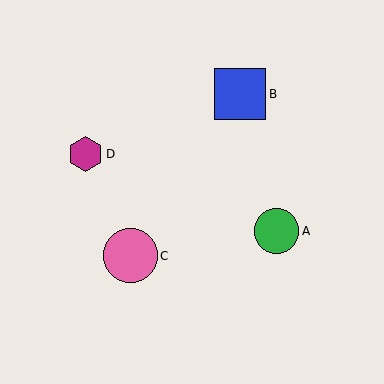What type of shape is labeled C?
Shape C is a pink circle.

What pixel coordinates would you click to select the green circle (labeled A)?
Click at (277, 231) to select the green circle A.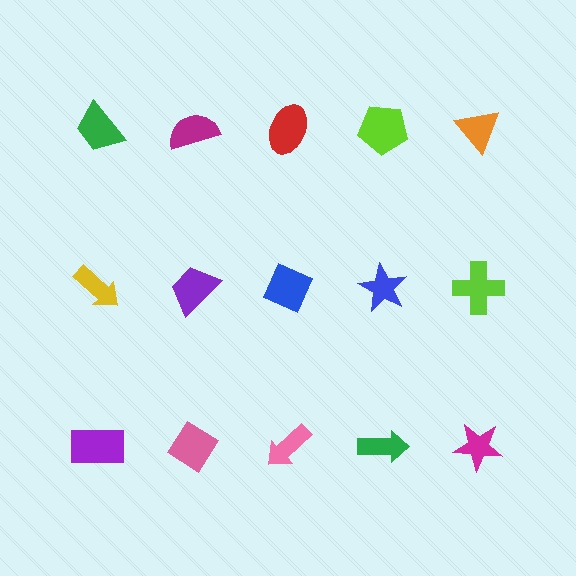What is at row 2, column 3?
A blue diamond.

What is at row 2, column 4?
A blue star.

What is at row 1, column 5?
An orange triangle.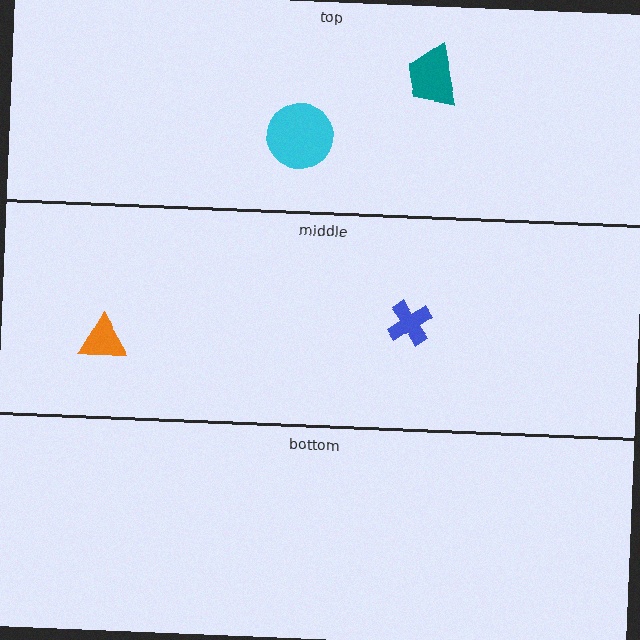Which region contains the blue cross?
The middle region.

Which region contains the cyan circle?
The top region.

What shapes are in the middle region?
The orange triangle, the blue cross.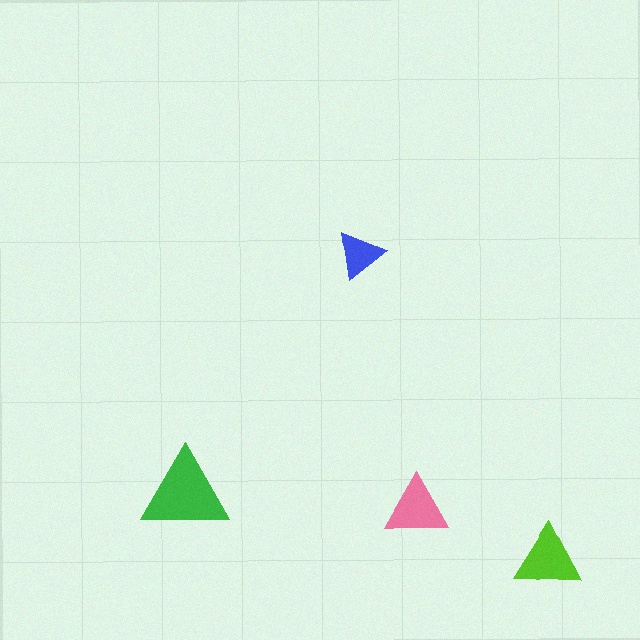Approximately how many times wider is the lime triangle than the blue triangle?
About 1.5 times wider.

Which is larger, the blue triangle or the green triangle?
The green one.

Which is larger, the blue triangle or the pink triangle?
The pink one.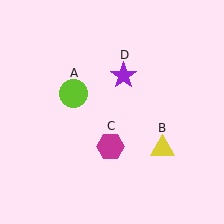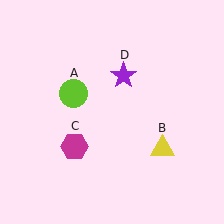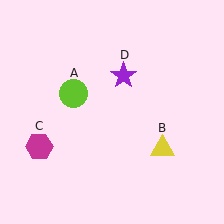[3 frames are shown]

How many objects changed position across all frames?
1 object changed position: magenta hexagon (object C).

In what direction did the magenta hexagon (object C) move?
The magenta hexagon (object C) moved left.